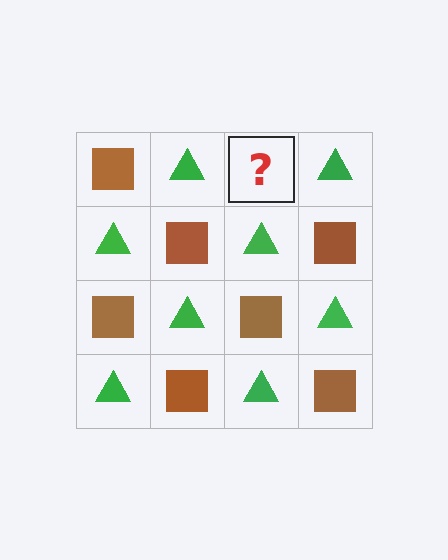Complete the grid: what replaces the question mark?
The question mark should be replaced with a brown square.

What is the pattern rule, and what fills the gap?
The rule is that it alternates brown square and green triangle in a checkerboard pattern. The gap should be filled with a brown square.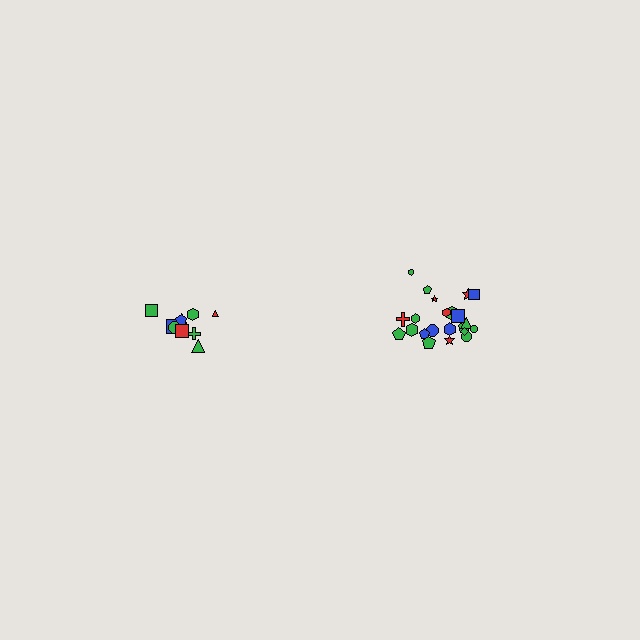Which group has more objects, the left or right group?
The right group.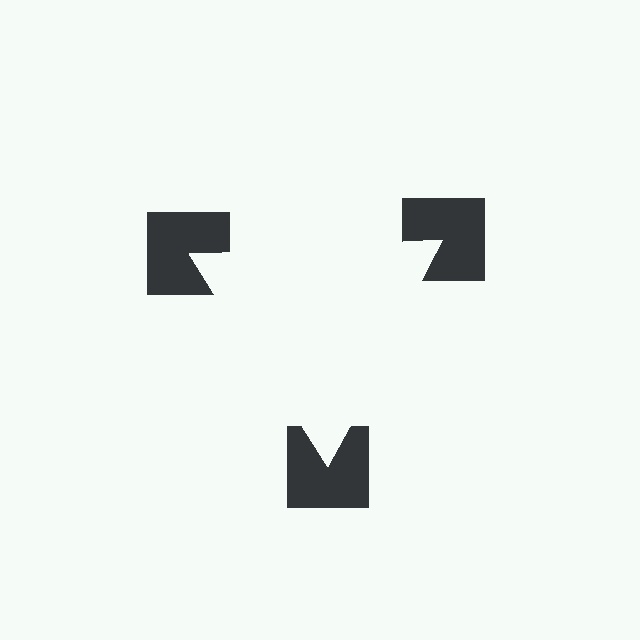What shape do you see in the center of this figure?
An illusory triangle — its edges are inferred from the aligned wedge cuts in the notched squares, not physically drawn.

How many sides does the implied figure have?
3 sides.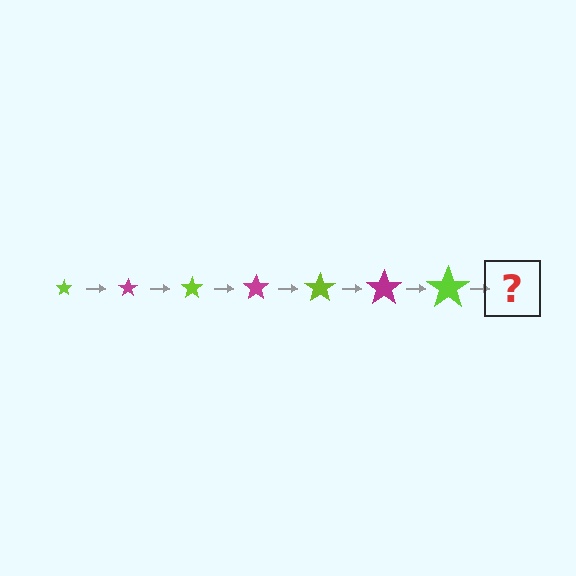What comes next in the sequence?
The next element should be a magenta star, larger than the previous one.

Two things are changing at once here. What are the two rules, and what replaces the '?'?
The two rules are that the star grows larger each step and the color cycles through lime and magenta. The '?' should be a magenta star, larger than the previous one.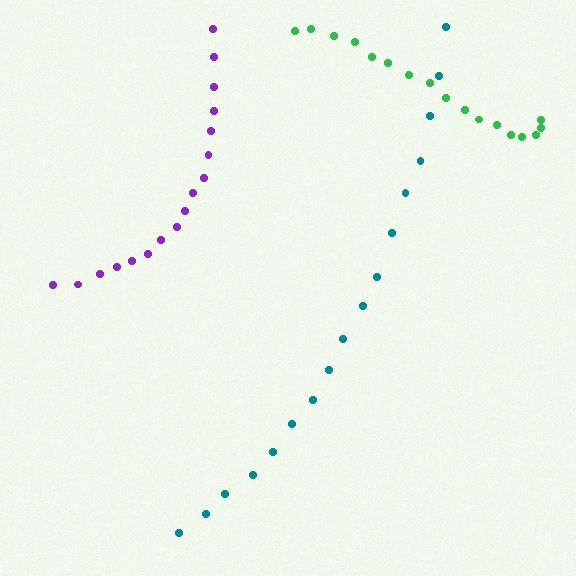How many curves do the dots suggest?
There are 3 distinct paths.